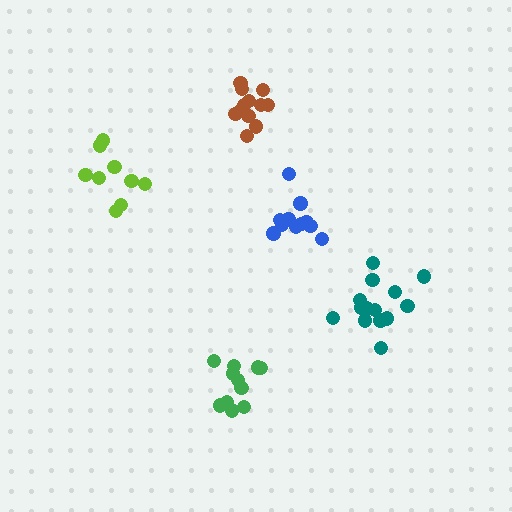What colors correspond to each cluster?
The clusters are colored: brown, teal, lime, green, blue.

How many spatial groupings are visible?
There are 5 spatial groupings.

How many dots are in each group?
Group 1: 12 dots, Group 2: 14 dots, Group 3: 9 dots, Group 4: 11 dots, Group 5: 11 dots (57 total).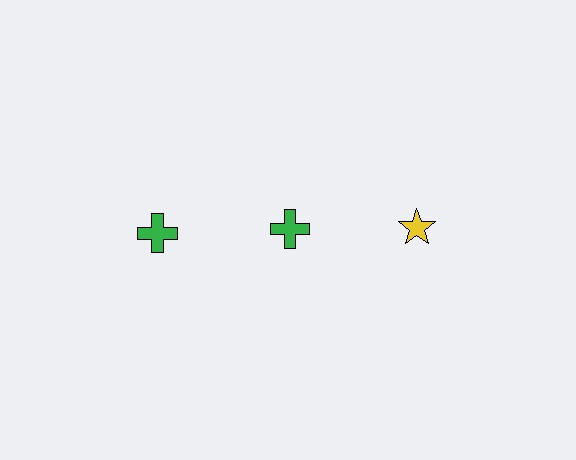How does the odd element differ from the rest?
It differs in both color (yellow instead of green) and shape (star instead of cross).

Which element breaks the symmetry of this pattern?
The yellow star in the top row, center column breaks the symmetry. All other shapes are green crosses.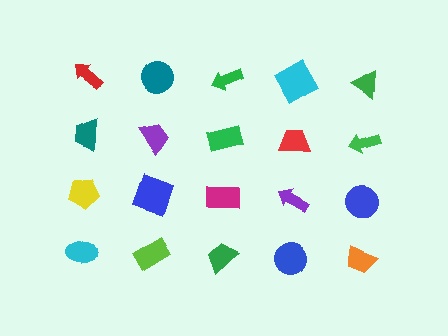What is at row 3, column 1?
A yellow pentagon.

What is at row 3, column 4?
A purple arrow.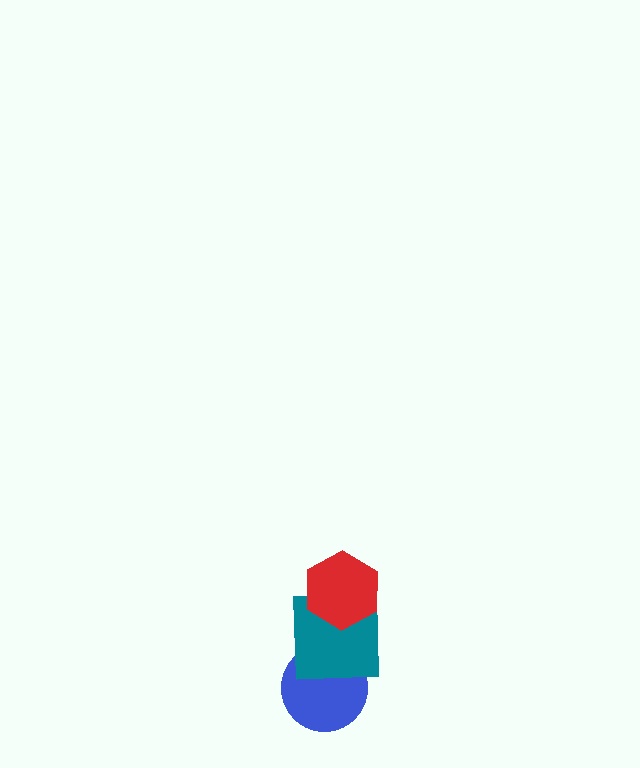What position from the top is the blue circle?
The blue circle is 3rd from the top.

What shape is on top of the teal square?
The red hexagon is on top of the teal square.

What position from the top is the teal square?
The teal square is 2nd from the top.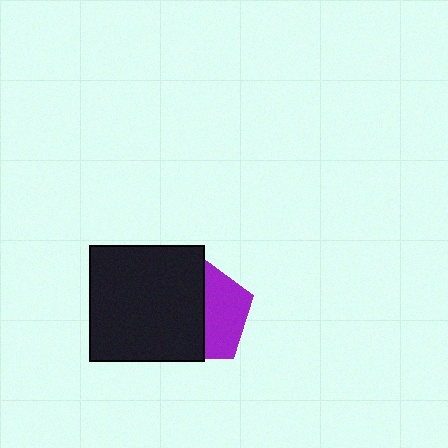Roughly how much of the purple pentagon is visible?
A small part of it is visible (roughly 43%).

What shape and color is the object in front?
The object in front is a black square.